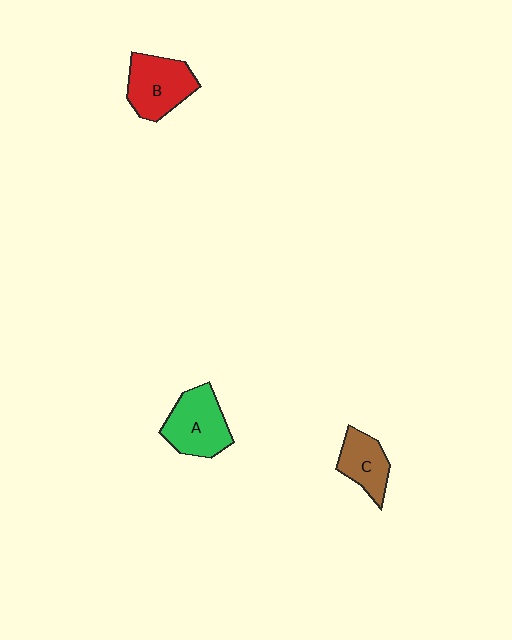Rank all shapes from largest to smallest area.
From largest to smallest: A (green), B (red), C (brown).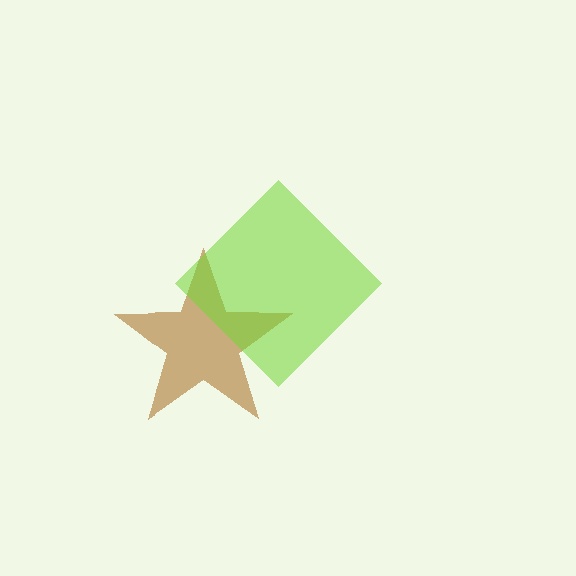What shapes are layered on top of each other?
The layered shapes are: a brown star, a lime diamond.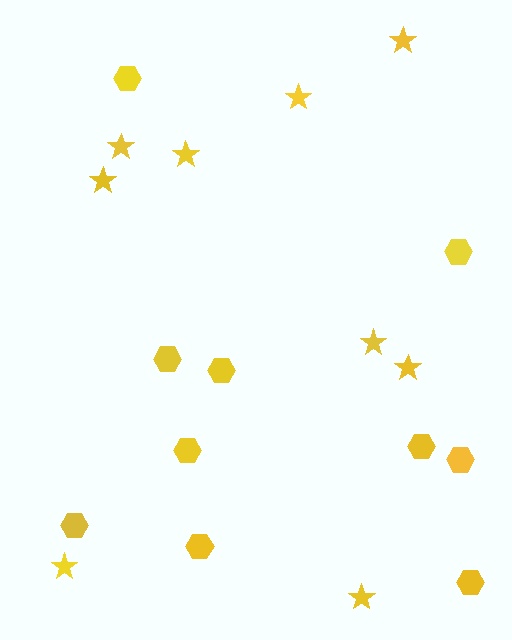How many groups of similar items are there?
There are 2 groups: one group of stars (9) and one group of hexagons (10).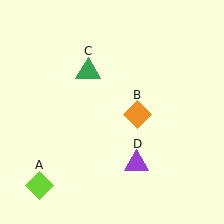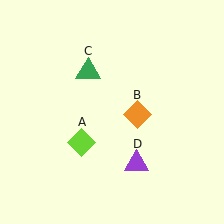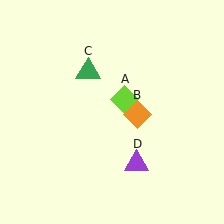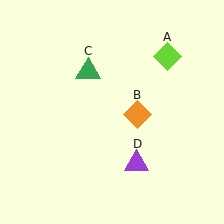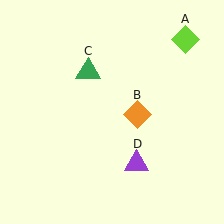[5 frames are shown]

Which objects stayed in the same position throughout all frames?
Orange diamond (object B) and green triangle (object C) and purple triangle (object D) remained stationary.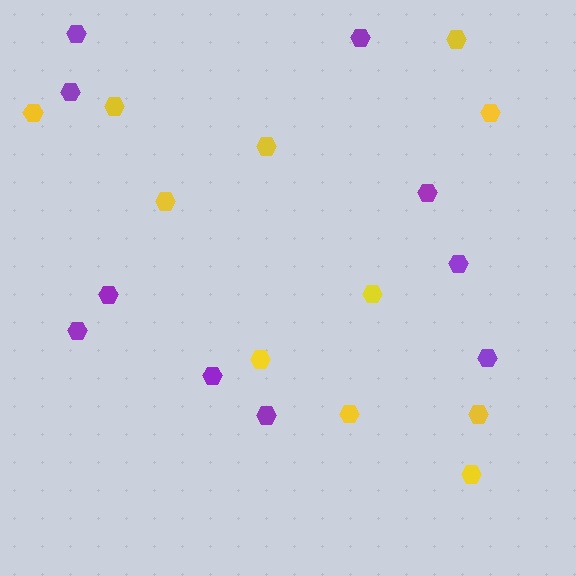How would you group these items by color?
There are 2 groups: one group of yellow hexagons (11) and one group of purple hexagons (10).